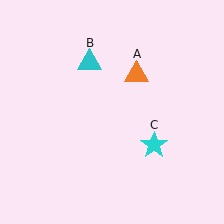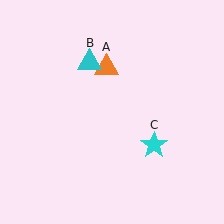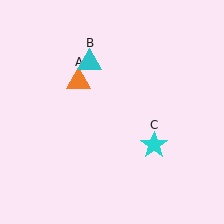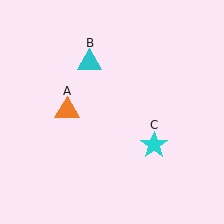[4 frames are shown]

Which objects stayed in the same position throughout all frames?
Cyan triangle (object B) and cyan star (object C) remained stationary.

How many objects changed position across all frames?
1 object changed position: orange triangle (object A).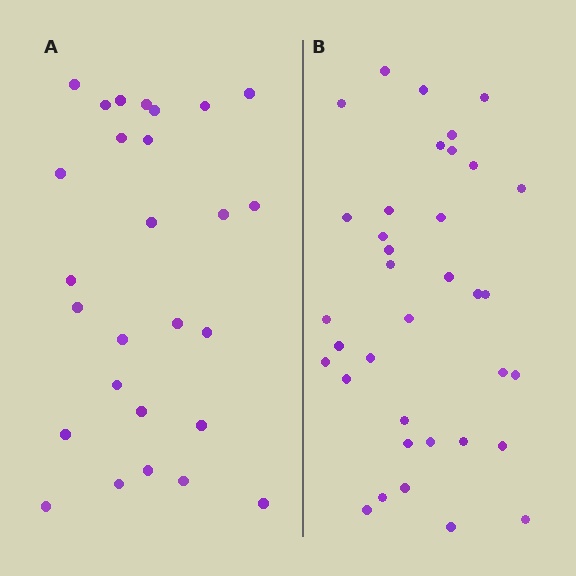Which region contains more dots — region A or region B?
Region B (the right region) has more dots.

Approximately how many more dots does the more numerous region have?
Region B has roughly 8 or so more dots than region A.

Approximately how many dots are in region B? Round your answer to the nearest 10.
About 40 dots. (The exact count is 36, which rounds to 40.)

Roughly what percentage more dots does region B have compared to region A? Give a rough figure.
About 35% more.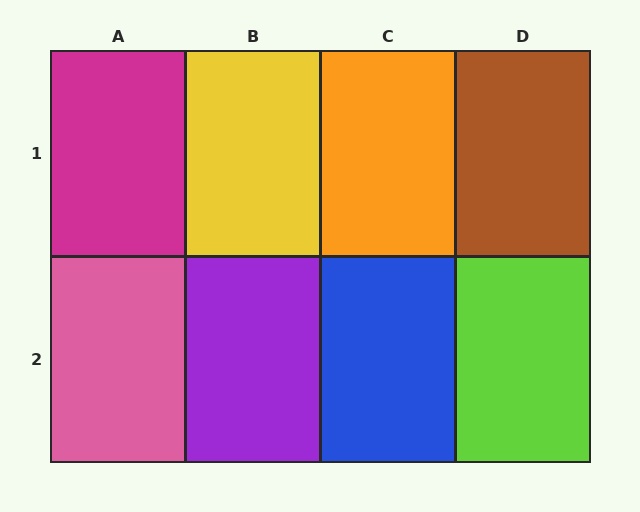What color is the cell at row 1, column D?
Brown.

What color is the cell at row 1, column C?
Orange.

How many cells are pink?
1 cell is pink.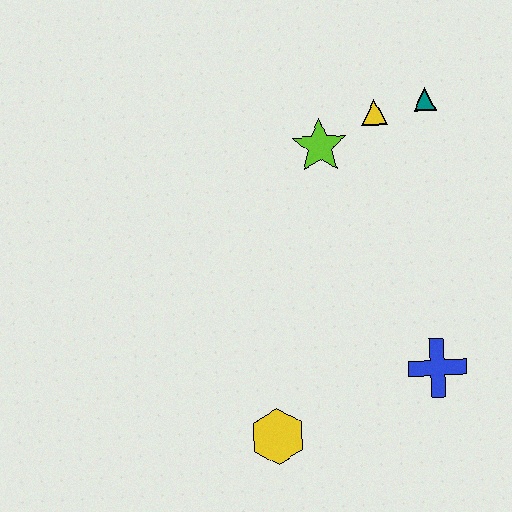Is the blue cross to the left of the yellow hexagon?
No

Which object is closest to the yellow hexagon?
The blue cross is closest to the yellow hexagon.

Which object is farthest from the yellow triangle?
The yellow hexagon is farthest from the yellow triangle.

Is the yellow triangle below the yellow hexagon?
No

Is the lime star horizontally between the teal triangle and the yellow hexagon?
Yes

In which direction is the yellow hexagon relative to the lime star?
The yellow hexagon is below the lime star.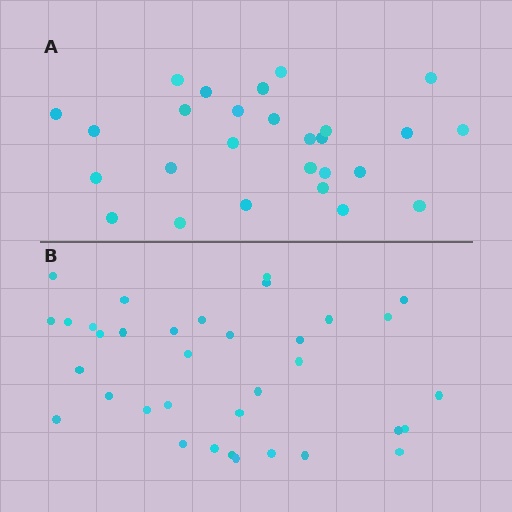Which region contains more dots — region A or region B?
Region B (the bottom region) has more dots.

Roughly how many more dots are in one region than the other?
Region B has roughly 8 or so more dots than region A.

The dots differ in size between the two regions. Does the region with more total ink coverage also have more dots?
No. Region A has more total ink coverage because its dots are larger, but region B actually contains more individual dots. Total area can be misleading — the number of items is what matters here.